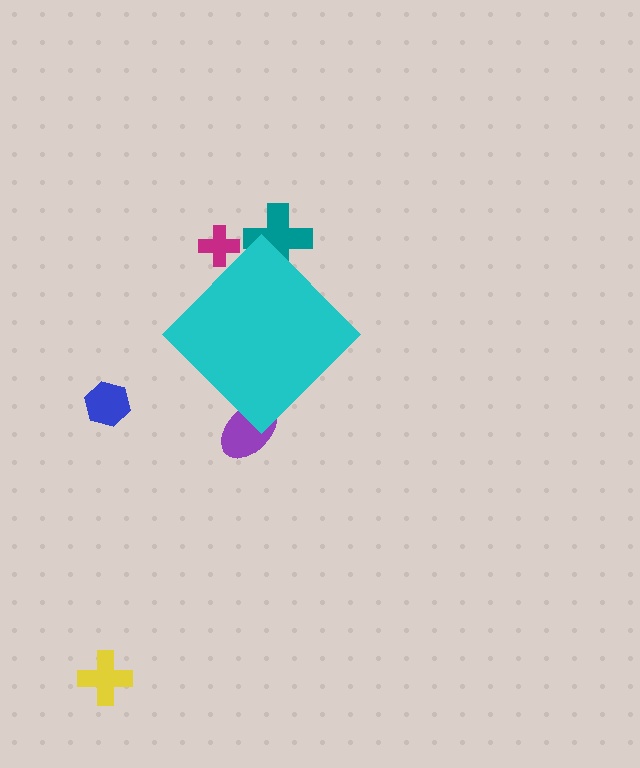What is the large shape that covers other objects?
A cyan diamond.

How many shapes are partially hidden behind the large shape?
3 shapes are partially hidden.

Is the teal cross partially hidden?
Yes, the teal cross is partially hidden behind the cyan diamond.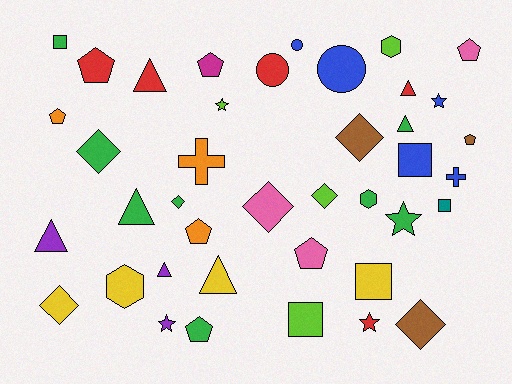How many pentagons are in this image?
There are 8 pentagons.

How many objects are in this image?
There are 40 objects.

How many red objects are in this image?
There are 5 red objects.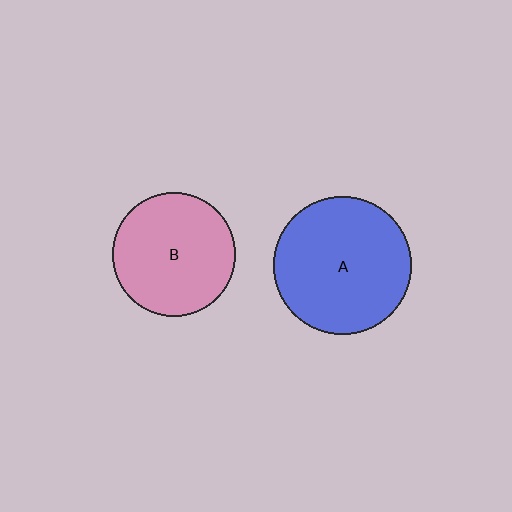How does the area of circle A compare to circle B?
Approximately 1.3 times.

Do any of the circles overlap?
No, none of the circles overlap.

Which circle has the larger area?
Circle A (blue).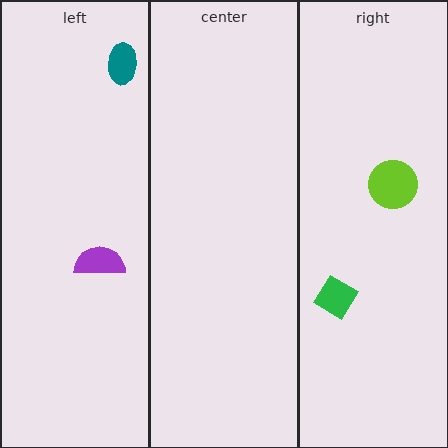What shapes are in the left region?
The purple semicircle, the teal ellipse.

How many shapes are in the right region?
2.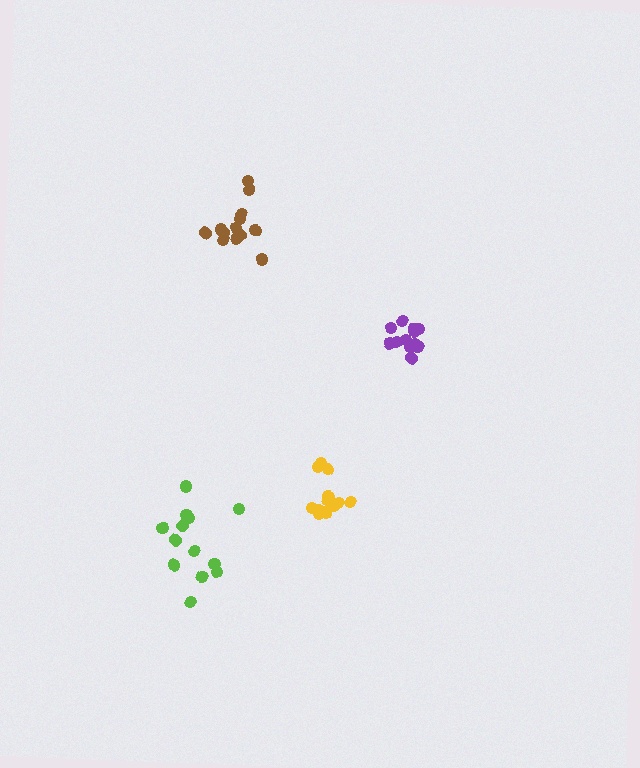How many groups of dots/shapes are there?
There are 4 groups.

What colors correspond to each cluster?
The clusters are colored: purple, yellow, brown, lime.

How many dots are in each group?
Group 1: 13 dots, Group 2: 12 dots, Group 3: 13 dots, Group 4: 13 dots (51 total).